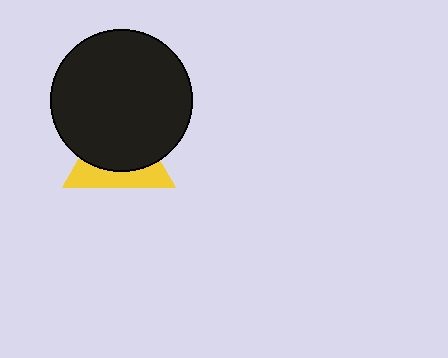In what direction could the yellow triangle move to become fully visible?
The yellow triangle could move down. That would shift it out from behind the black circle entirely.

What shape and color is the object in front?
The object in front is a black circle.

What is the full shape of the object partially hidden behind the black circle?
The partially hidden object is a yellow triangle.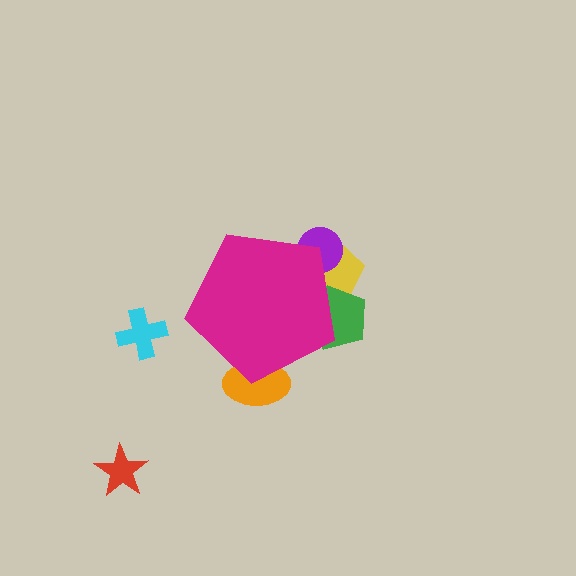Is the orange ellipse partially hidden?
Yes, the orange ellipse is partially hidden behind the magenta pentagon.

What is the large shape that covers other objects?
A magenta pentagon.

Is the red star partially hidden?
No, the red star is fully visible.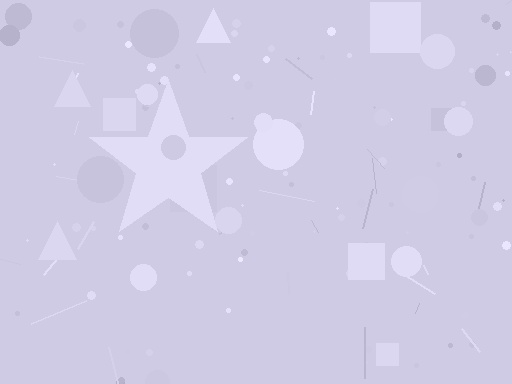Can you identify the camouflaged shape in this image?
The camouflaged shape is a star.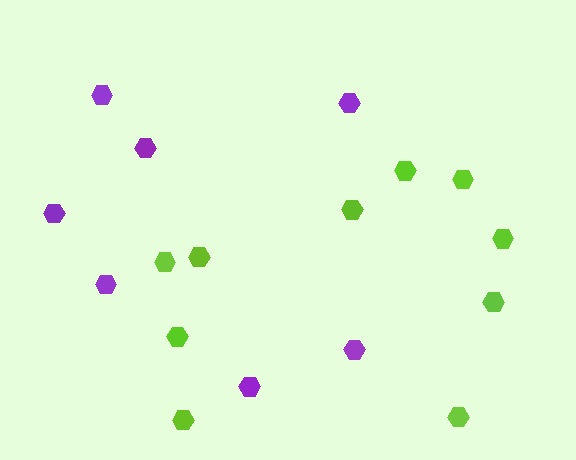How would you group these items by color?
There are 2 groups: one group of purple hexagons (7) and one group of lime hexagons (10).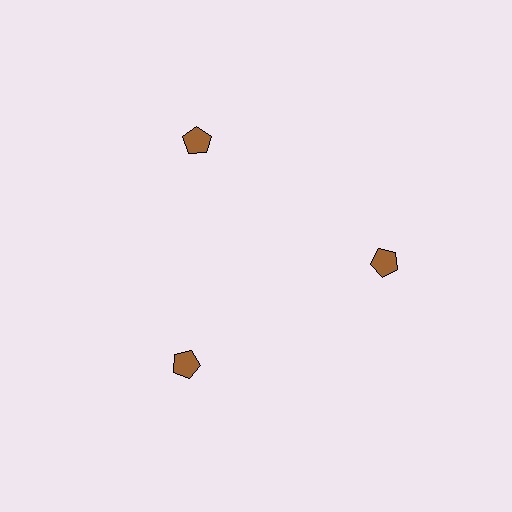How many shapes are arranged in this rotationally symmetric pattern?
There are 3 shapes, arranged in 3 groups of 1.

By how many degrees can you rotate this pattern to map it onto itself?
The pattern maps onto itself every 120 degrees of rotation.